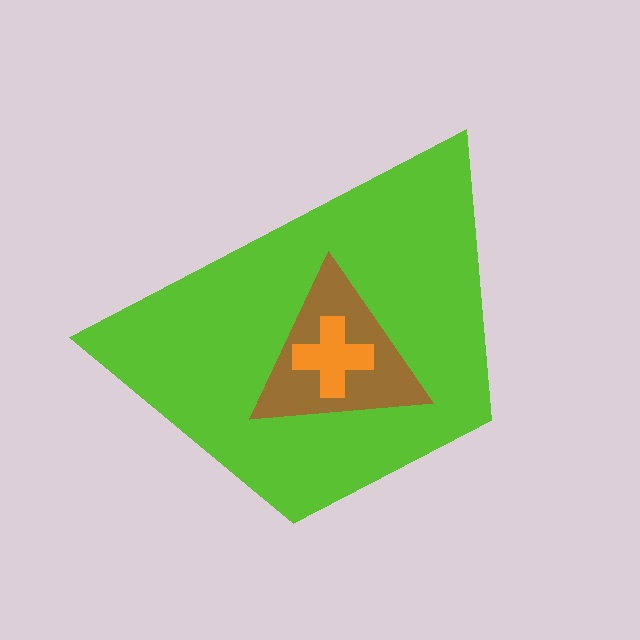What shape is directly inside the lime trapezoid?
The brown triangle.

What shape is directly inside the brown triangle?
The orange cross.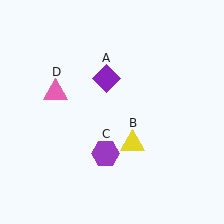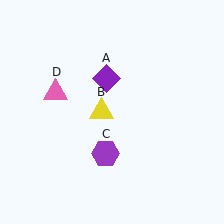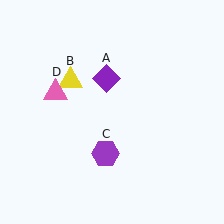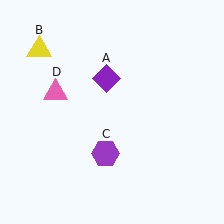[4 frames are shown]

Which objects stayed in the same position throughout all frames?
Purple diamond (object A) and purple hexagon (object C) and pink triangle (object D) remained stationary.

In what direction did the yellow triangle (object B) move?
The yellow triangle (object B) moved up and to the left.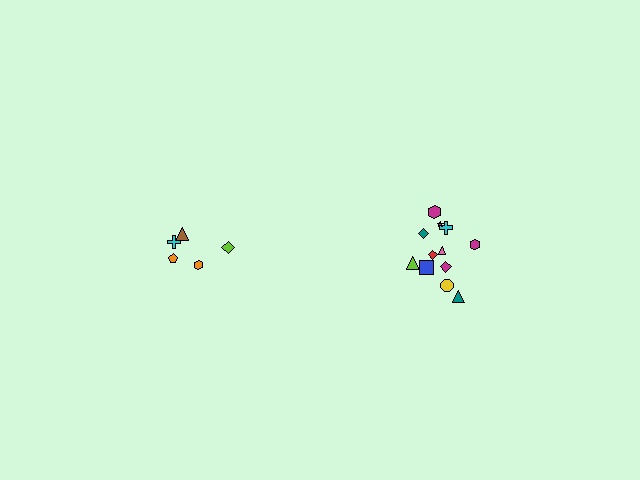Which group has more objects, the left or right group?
The right group.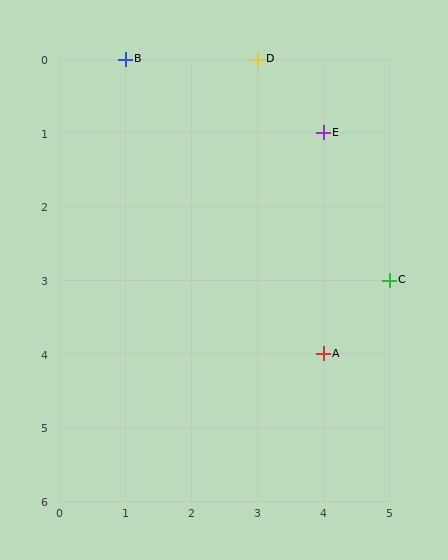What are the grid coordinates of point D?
Point D is at grid coordinates (3, 0).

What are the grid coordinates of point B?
Point B is at grid coordinates (1, 0).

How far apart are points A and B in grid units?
Points A and B are 3 columns and 4 rows apart (about 5.0 grid units diagonally).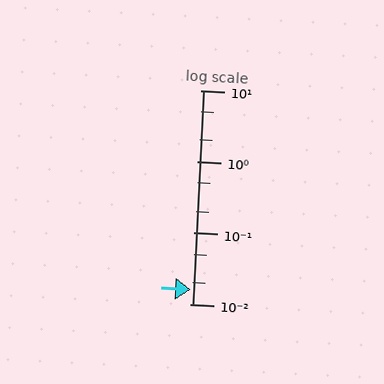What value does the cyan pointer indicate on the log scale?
The pointer indicates approximately 0.016.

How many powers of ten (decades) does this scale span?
The scale spans 3 decades, from 0.01 to 10.